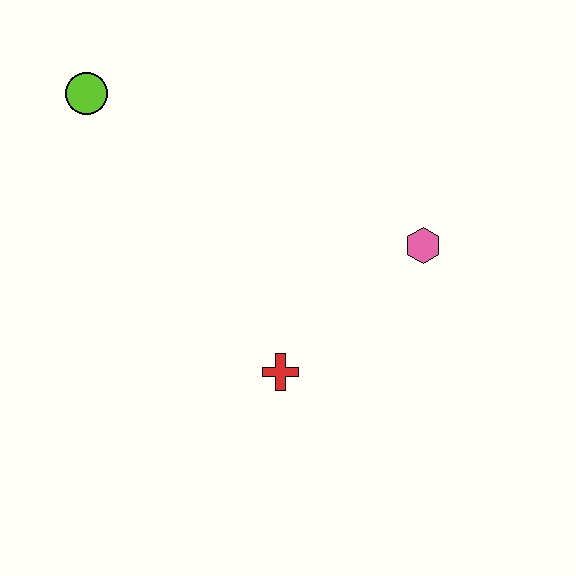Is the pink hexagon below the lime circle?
Yes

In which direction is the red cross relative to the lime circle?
The red cross is below the lime circle.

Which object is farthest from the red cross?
The lime circle is farthest from the red cross.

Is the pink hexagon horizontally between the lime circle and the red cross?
No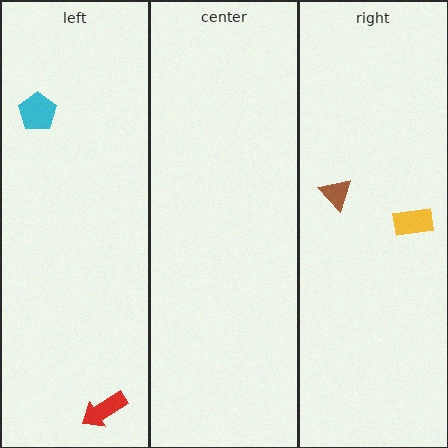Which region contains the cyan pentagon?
The left region.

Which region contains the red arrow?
The left region.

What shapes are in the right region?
The yellow rectangle, the brown triangle.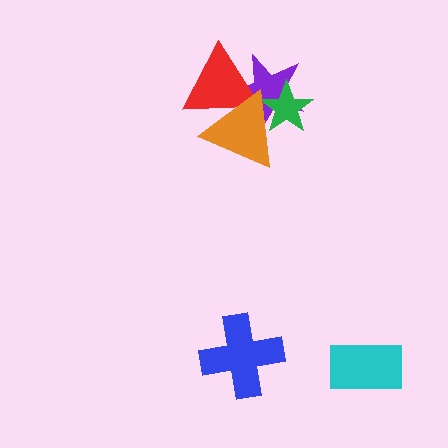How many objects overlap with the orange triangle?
3 objects overlap with the orange triangle.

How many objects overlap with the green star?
2 objects overlap with the green star.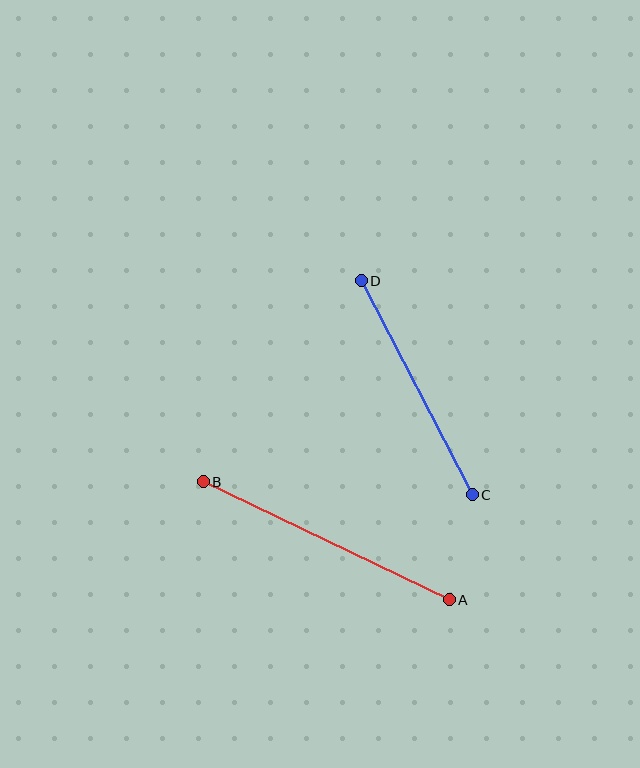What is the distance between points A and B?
The distance is approximately 273 pixels.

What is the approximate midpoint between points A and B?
The midpoint is at approximately (326, 541) pixels.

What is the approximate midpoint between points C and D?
The midpoint is at approximately (417, 388) pixels.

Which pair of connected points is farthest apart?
Points A and B are farthest apart.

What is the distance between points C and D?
The distance is approximately 241 pixels.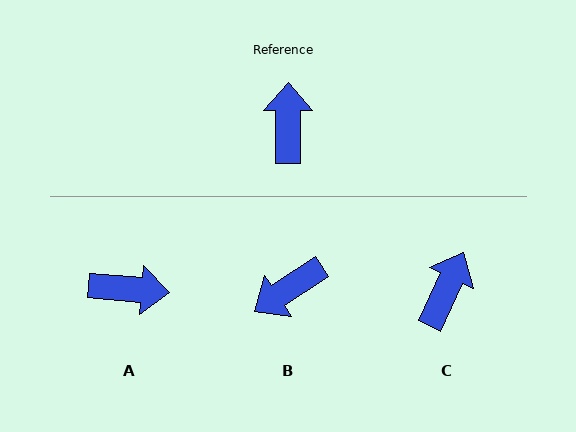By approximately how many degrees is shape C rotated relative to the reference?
Approximately 25 degrees clockwise.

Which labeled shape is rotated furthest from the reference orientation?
B, about 124 degrees away.